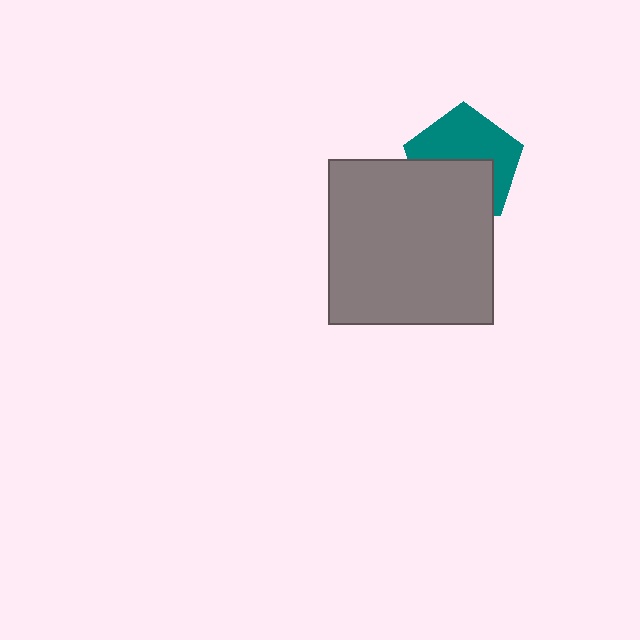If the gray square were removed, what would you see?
You would see the complete teal pentagon.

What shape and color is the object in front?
The object in front is a gray square.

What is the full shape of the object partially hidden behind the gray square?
The partially hidden object is a teal pentagon.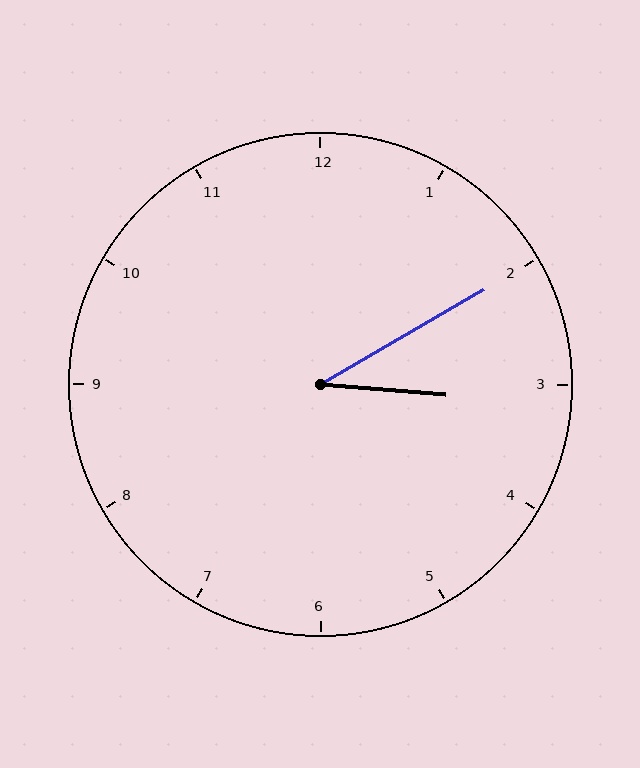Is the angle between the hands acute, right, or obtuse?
It is acute.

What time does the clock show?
3:10.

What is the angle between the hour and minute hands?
Approximately 35 degrees.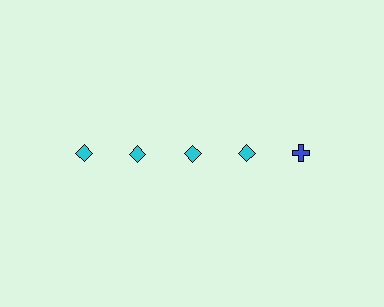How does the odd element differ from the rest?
It differs in both color (blue instead of cyan) and shape (cross instead of diamond).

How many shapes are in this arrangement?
There are 5 shapes arranged in a grid pattern.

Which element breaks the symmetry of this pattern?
The blue cross in the top row, rightmost column breaks the symmetry. All other shapes are cyan diamonds.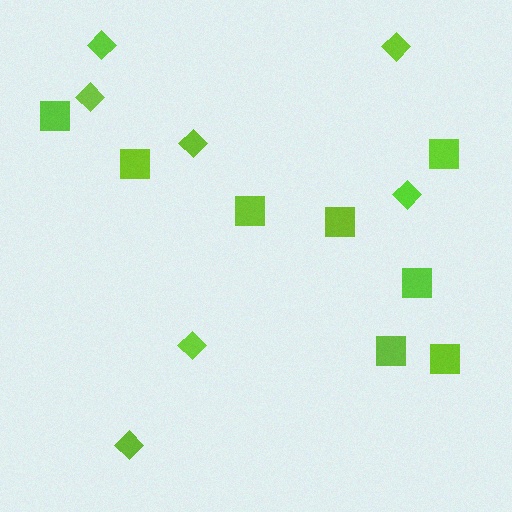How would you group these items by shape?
There are 2 groups: one group of diamonds (7) and one group of squares (8).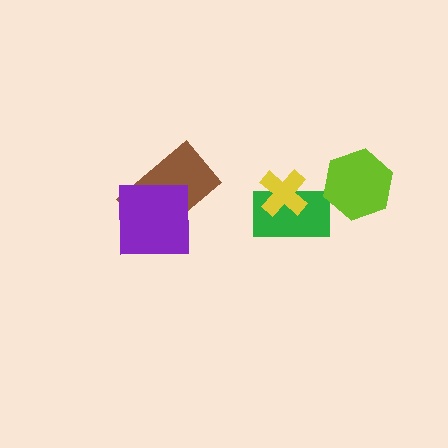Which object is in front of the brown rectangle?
The purple square is in front of the brown rectangle.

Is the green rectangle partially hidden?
Yes, it is partially covered by another shape.